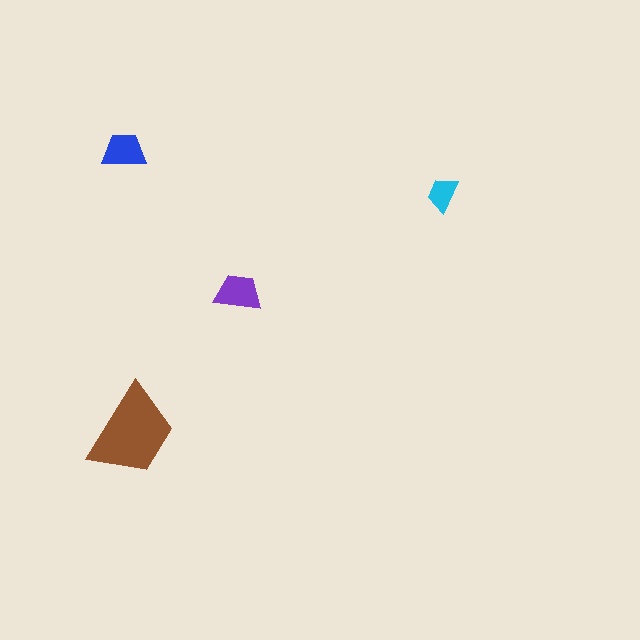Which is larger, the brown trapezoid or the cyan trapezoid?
The brown one.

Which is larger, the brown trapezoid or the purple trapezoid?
The brown one.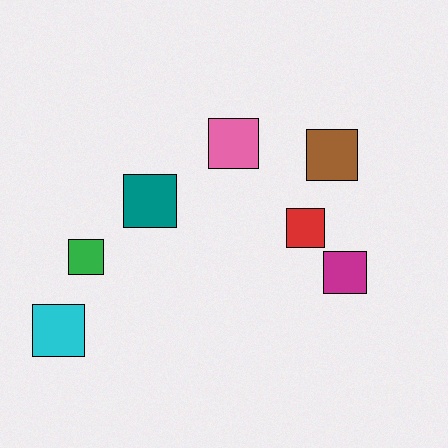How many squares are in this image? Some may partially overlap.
There are 7 squares.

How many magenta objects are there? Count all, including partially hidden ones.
There is 1 magenta object.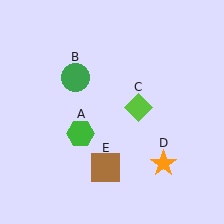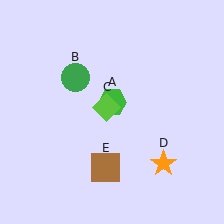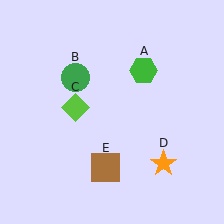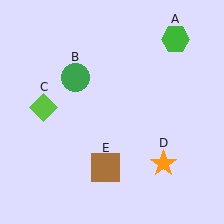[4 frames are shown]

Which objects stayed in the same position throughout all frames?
Green circle (object B) and orange star (object D) and brown square (object E) remained stationary.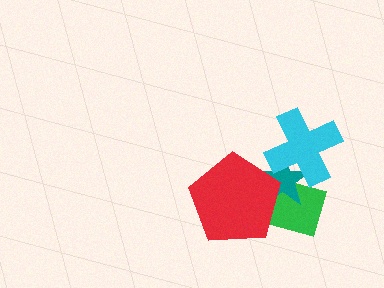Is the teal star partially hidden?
Yes, it is partially covered by another shape.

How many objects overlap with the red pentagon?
2 objects overlap with the red pentagon.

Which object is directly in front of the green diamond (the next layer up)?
The teal star is directly in front of the green diamond.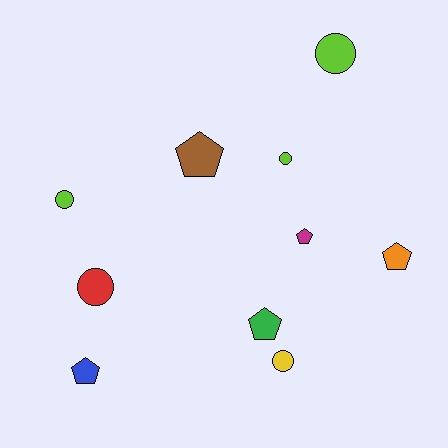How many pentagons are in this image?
There are 5 pentagons.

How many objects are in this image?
There are 10 objects.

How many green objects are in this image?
There is 1 green object.